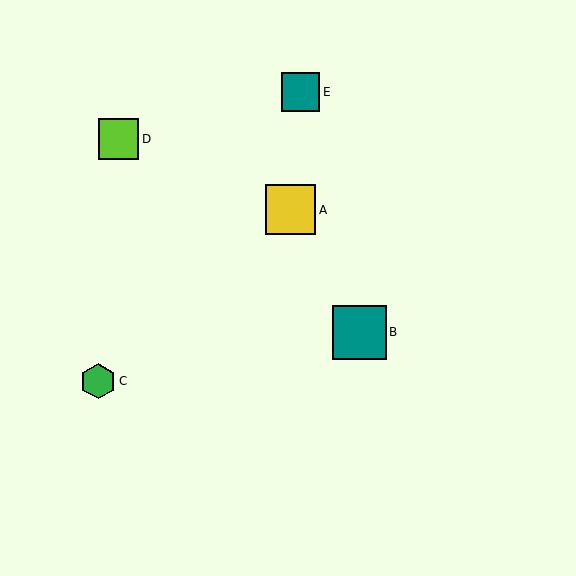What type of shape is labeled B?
Shape B is a teal square.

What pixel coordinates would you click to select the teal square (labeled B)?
Click at (359, 332) to select the teal square B.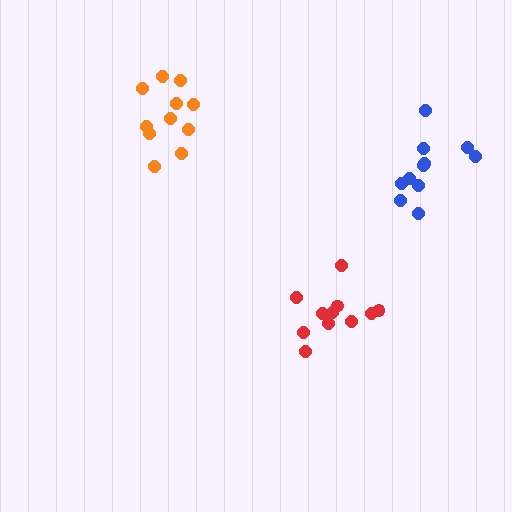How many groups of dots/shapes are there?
There are 3 groups.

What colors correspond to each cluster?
The clusters are colored: orange, red, blue.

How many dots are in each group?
Group 1: 11 dots, Group 2: 11 dots, Group 3: 11 dots (33 total).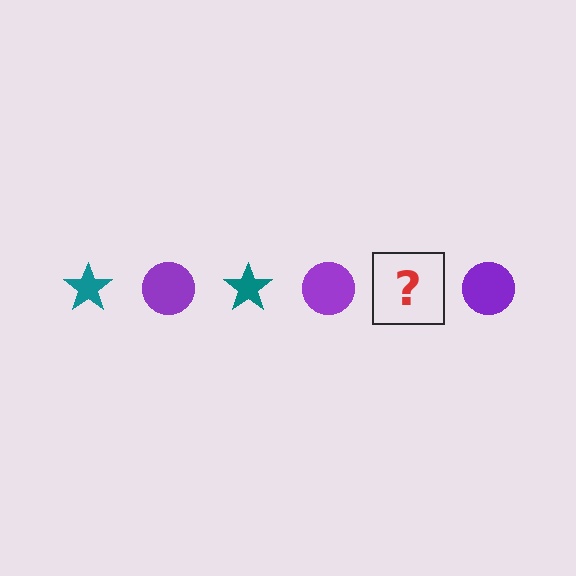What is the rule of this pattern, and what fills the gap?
The rule is that the pattern alternates between teal star and purple circle. The gap should be filled with a teal star.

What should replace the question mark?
The question mark should be replaced with a teal star.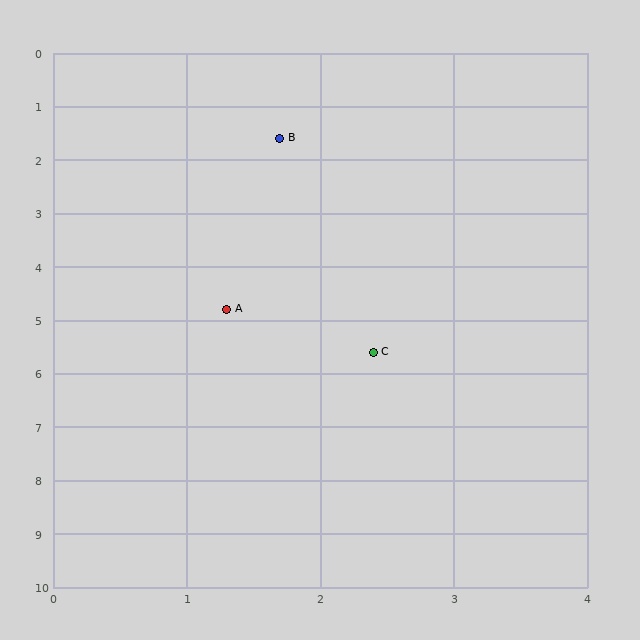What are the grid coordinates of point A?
Point A is at approximately (1.3, 4.8).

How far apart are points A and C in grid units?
Points A and C are about 1.4 grid units apart.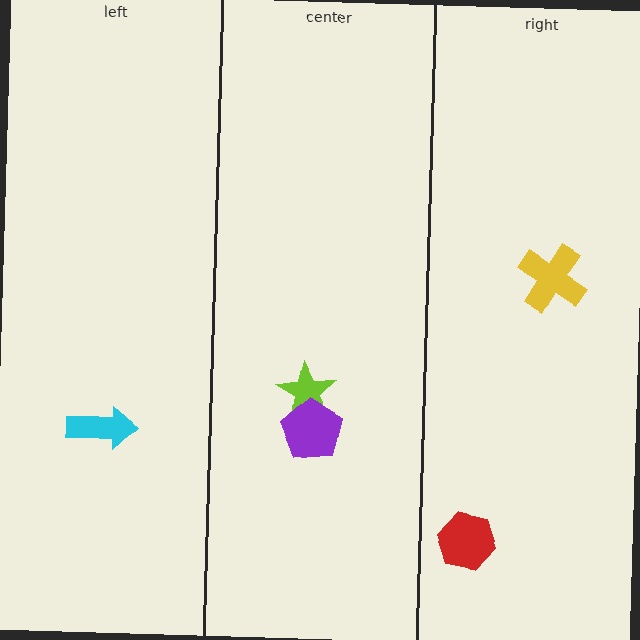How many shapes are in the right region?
2.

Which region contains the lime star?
The center region.